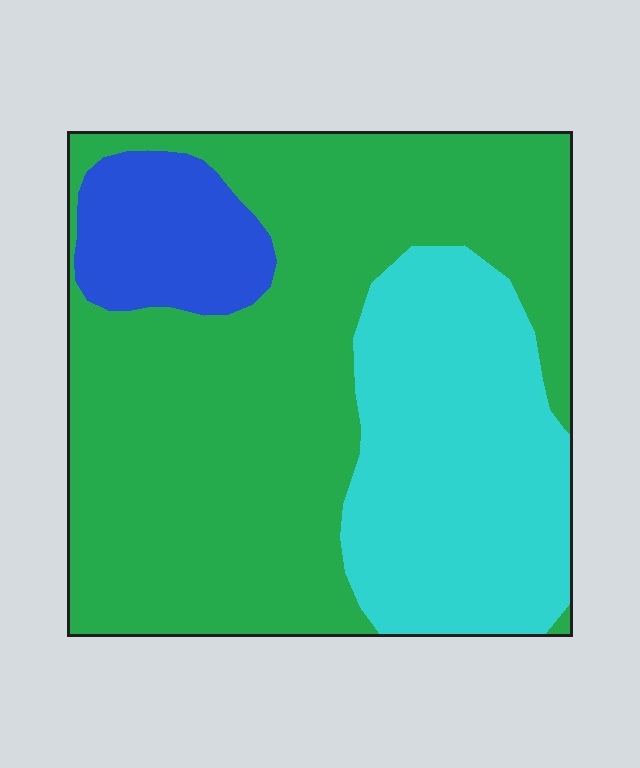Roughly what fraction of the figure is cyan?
Cyan covers about 30% of the figure.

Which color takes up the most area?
Green, at roughly 60%.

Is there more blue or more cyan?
Cyan.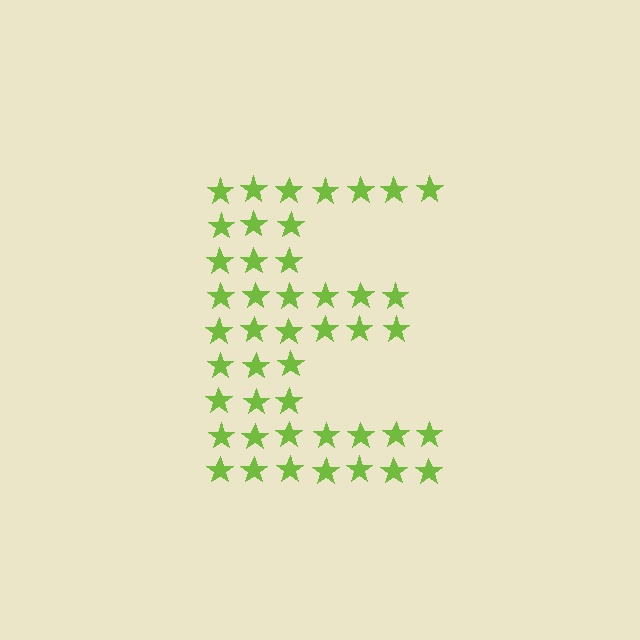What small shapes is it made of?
It is made of small stars.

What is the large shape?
The large shape is the letter E.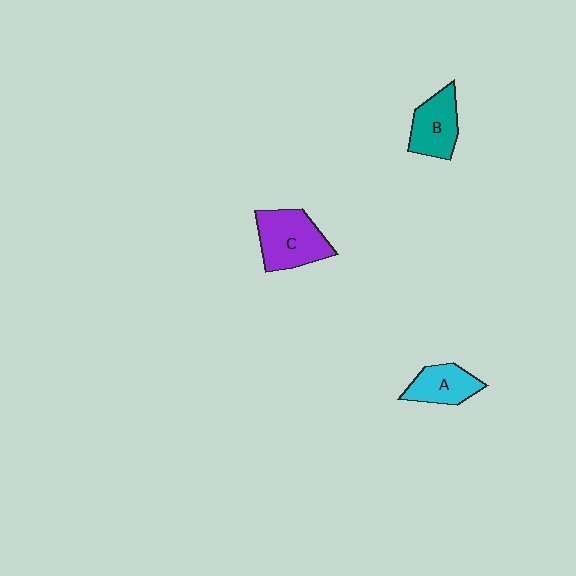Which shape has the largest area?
Shape C (purple).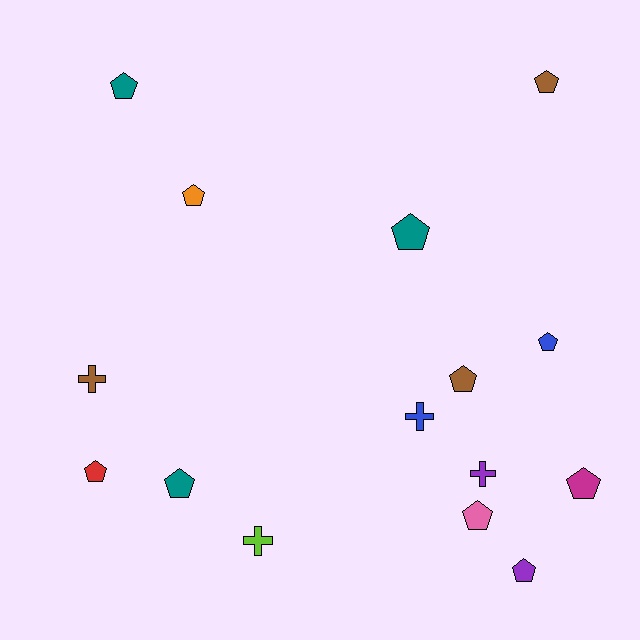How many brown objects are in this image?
There are 3 brown objects.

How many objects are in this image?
There are 15 objects.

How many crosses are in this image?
There are 4 crosses.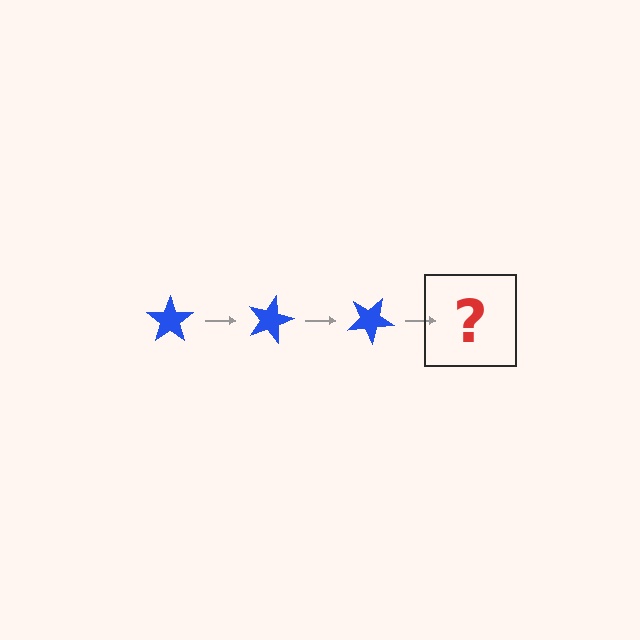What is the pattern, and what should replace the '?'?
The pattern is that the star rotates 15 degrees each step. The '?' should be a blue star rotated 45 degrees.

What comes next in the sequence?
The next element should be a blue star rotated 45 degrees.